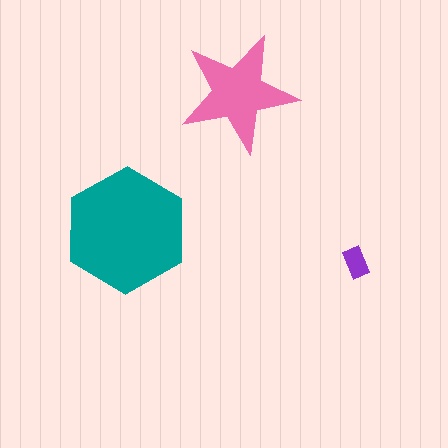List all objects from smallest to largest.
The purple rectangle, the pink star, the teal hexagon.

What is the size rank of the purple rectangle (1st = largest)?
3rd.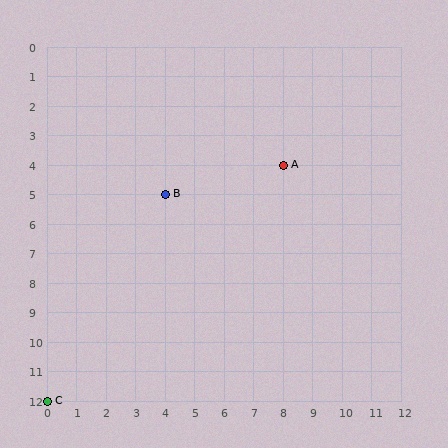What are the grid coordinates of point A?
Point A is at grid coordinates (8, 4).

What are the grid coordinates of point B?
Point B is at grid coordinates (4, 5).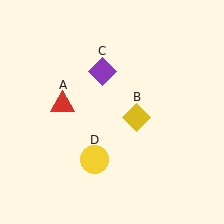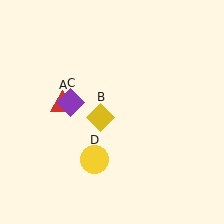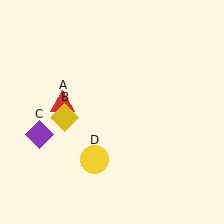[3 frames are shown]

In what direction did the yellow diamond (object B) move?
The yellow diamond (object B) moved left.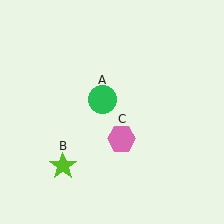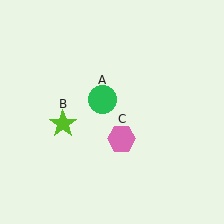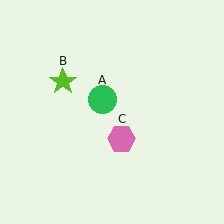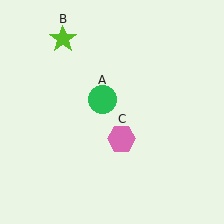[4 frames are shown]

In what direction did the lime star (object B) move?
The lime star (object B) moved up.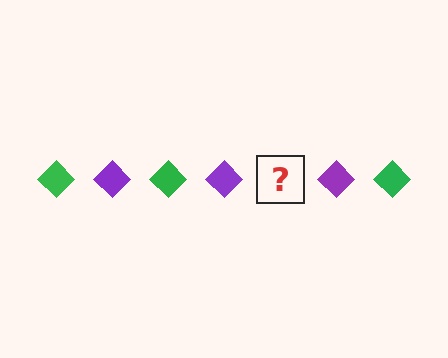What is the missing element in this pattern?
The missing element is a green diamond.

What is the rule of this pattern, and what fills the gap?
The rule is that the pattern cycles through green, purple diamonds. The gap should be filled with a green diamond.